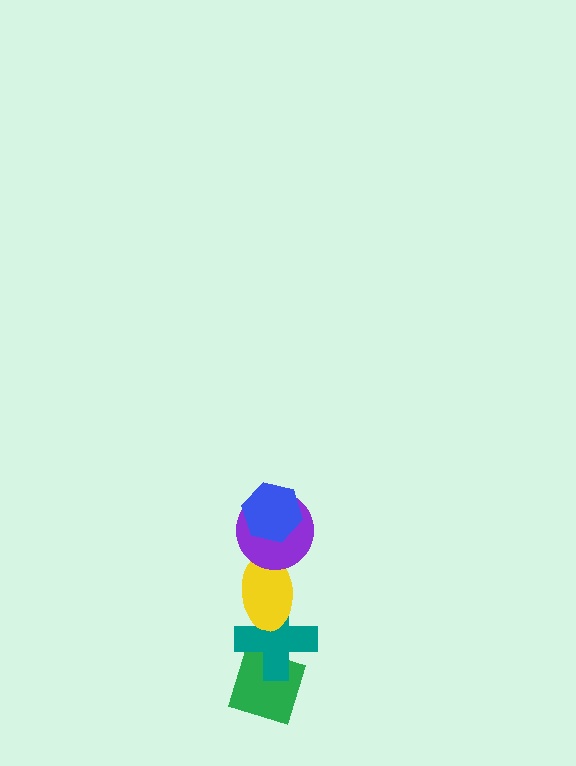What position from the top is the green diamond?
The green diamond is 5th from the top.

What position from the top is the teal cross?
The teal cross is 4th from the top.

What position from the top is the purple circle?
The purple circle is 2nd from the top.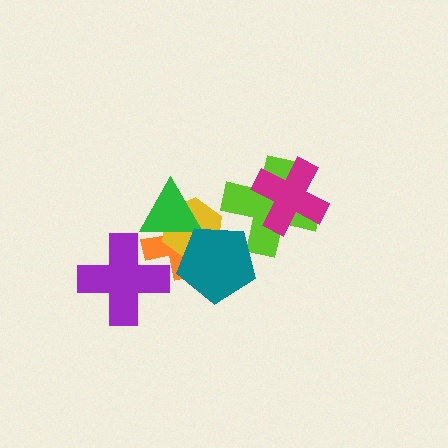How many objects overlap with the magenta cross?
1 object overlaps with the magenta cross.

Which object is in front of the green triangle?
The teal pentagon is in front of the green triangle.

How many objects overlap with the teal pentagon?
4 objects overlap with the teal pentagon.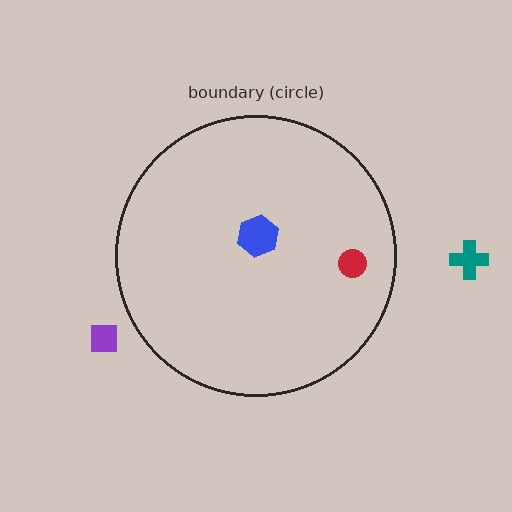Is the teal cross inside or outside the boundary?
Outside.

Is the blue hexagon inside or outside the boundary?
Inside.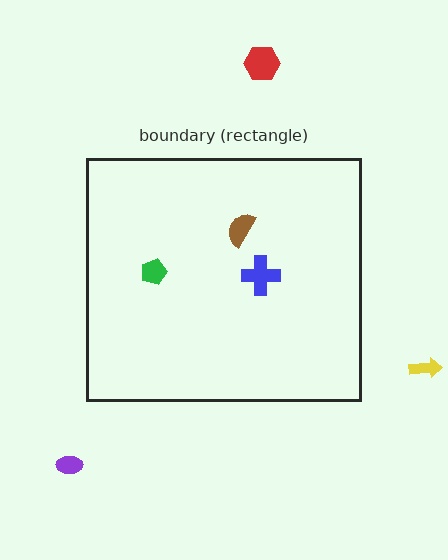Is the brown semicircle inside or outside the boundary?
Inside.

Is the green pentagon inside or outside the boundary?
Inside.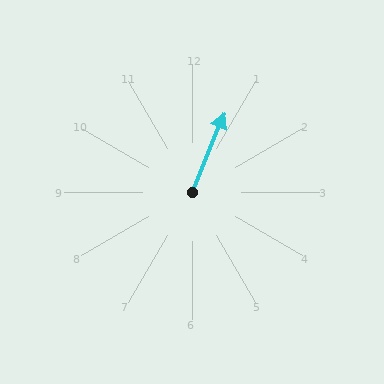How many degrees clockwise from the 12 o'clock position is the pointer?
Approximately 22 degrees.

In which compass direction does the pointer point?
North.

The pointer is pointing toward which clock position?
Roughly 1 o'clock.